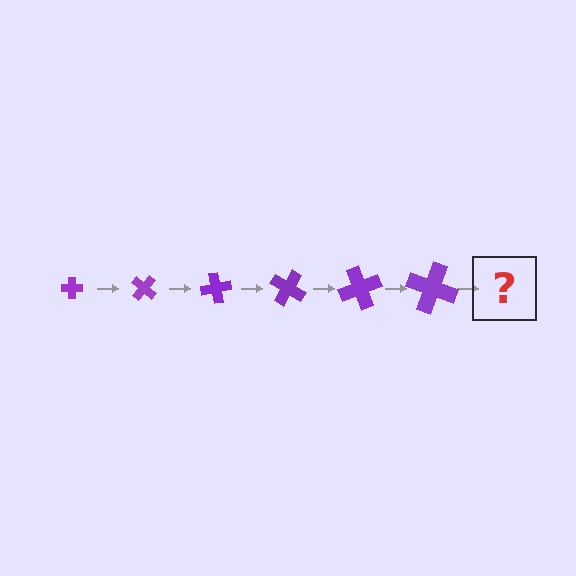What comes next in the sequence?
The next element should be a cross, larger than the previous one and rotated 240 degrees from the start.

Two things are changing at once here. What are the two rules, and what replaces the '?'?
The two rules are that the cross grows larger each step and it rotates 40 degrees each step. The '?' should be a cross, larger than the previous one and rotated 240 degrees from the start.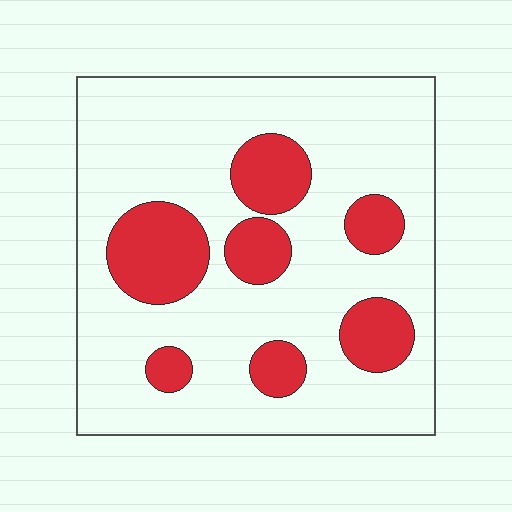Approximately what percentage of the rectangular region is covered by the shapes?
Approximately 25%.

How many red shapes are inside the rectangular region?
7.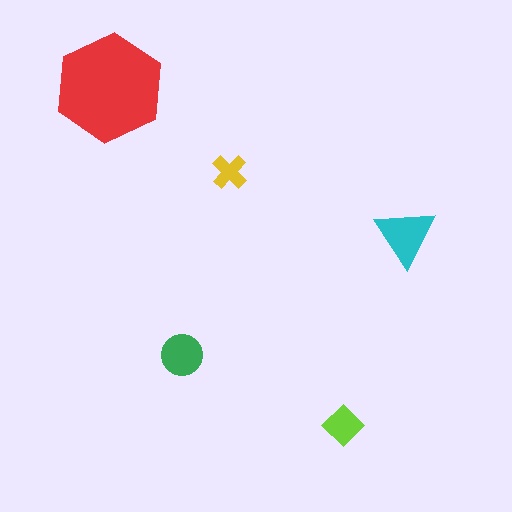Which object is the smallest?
The yellow cross.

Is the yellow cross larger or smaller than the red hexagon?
Smaller.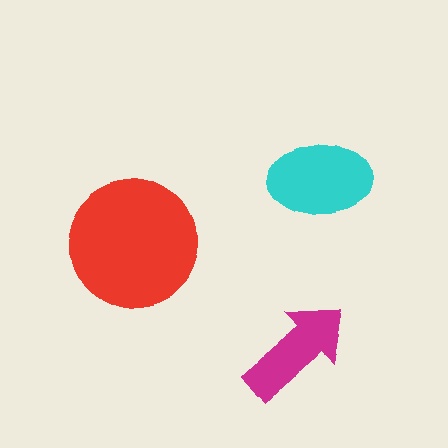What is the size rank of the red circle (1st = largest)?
1st.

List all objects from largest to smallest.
The red circle, the cyan ellipse, the magenta arrow.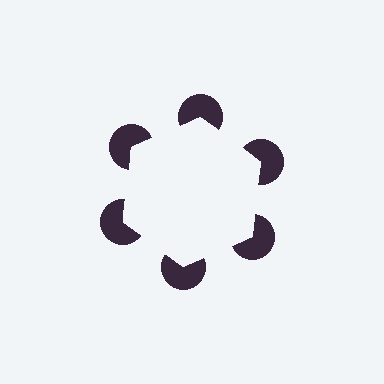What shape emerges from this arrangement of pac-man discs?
An illusory hexagon — its edges are inferred from the aligned wedge cuts in the pac-man discs, not physically drawn.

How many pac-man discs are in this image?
There are 6 — one at each vertex of the illusory hexagon.